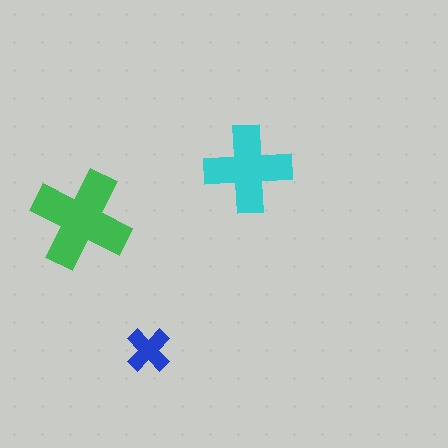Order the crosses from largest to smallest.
the green one, the cyan one, the blue one.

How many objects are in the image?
There are 3 objects in the image.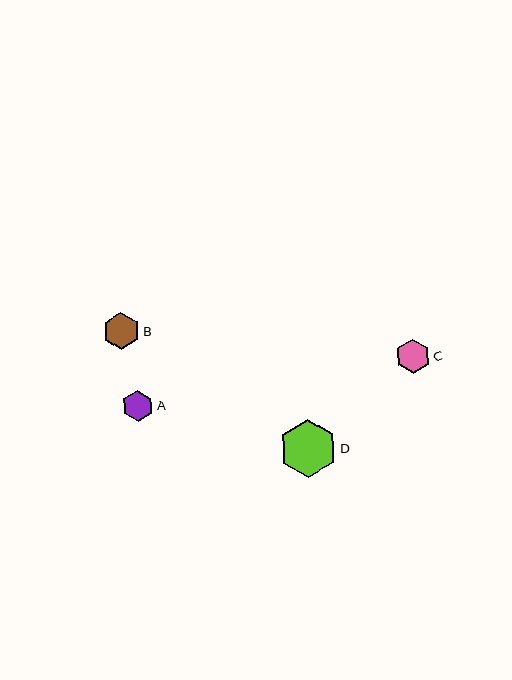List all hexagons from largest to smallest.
From largest to smallest: D, B, C, A.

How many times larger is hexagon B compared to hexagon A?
Hexagon B is approximately 1.2 times the size of hexagon A.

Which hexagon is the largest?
Hexagon D is the largest with a size of approximately 58 pixels.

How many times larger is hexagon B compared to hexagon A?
Hexagon B is approximately 1.2 times the size of hexagon A.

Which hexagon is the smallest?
Hexagon A is the smallest with a size of approximately 31 pixels.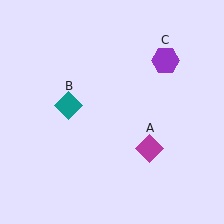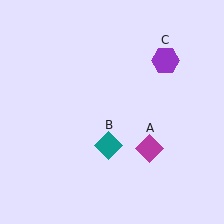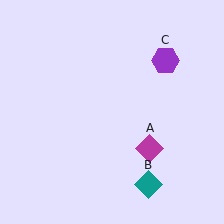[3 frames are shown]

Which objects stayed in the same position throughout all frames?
Magenta diamond (object A) and purple hexagon (object C) remained stationary.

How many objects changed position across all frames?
1 object changed position: teal diamond (object B).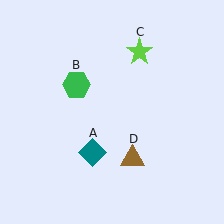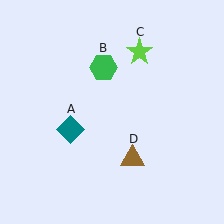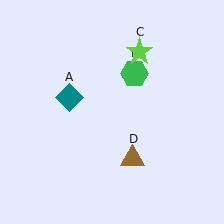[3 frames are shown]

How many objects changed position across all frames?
2 objects changed position: teal diamond (object A), green hexagon (object B).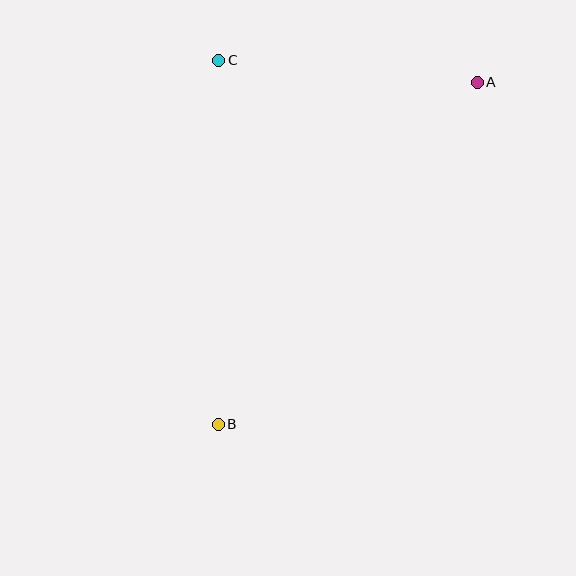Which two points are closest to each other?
Points A and C are closest to each other.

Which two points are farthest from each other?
Points A and B are farthest from each other.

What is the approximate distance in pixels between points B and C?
The distance between B and C is approximately 364 pixels.